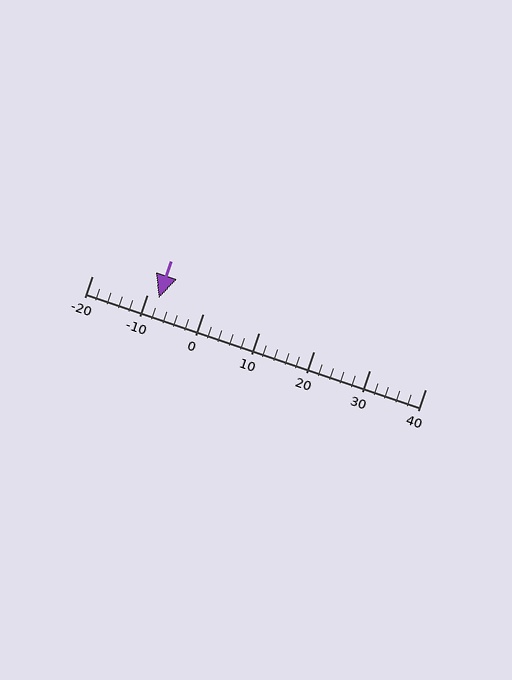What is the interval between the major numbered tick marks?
The major tick marks are spaced 10 units apart.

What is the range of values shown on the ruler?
The ruler shows values from -20 to 40.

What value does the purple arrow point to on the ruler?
The purple arrow points to approximately -8.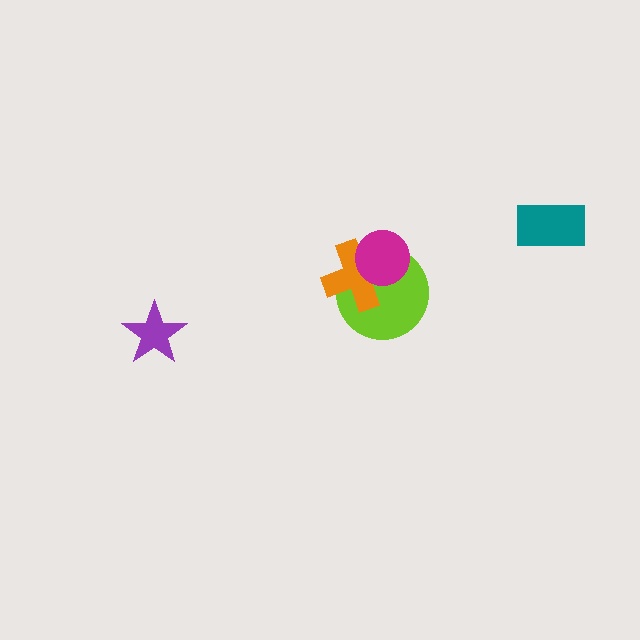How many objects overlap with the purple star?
0 objects overlap with the purple star.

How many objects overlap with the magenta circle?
2 objects overlap with the magenta circle.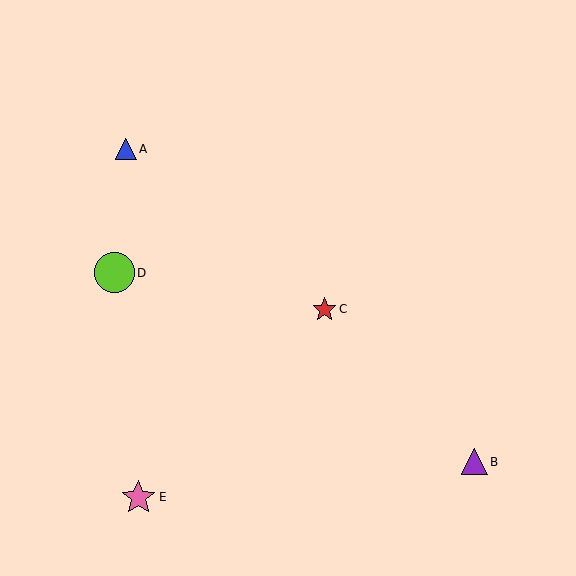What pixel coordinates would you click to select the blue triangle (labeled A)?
Click at (126, 149) to select the blue triangle A.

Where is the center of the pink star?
The center of the pink star is at (138, 497).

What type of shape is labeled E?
Shape E is a pink star.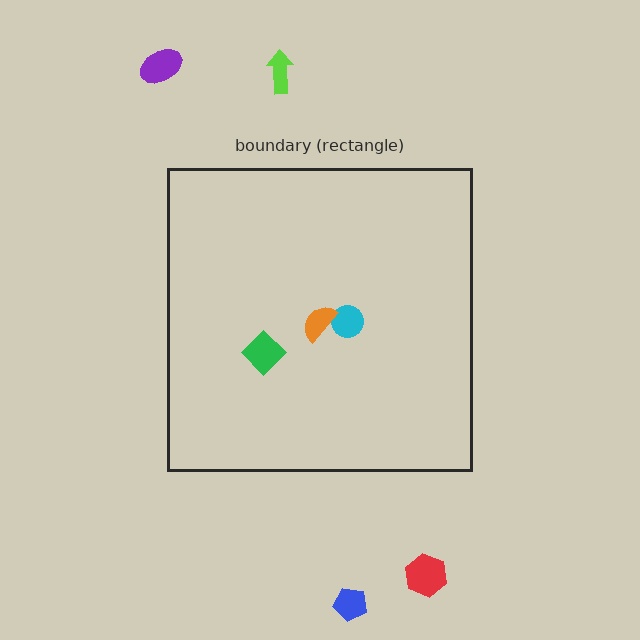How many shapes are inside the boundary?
3 inside, 4 outside.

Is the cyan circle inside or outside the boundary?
Inside.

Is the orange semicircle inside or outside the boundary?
Inside.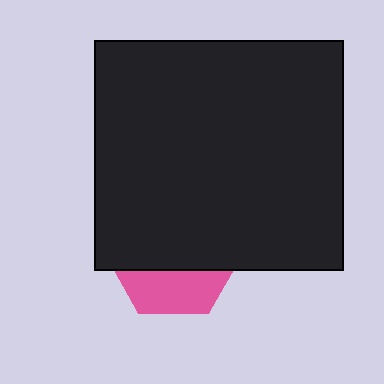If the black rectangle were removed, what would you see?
You would see the complete pink hexagon.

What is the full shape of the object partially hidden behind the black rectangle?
The partially hidden object is a pink hexagon.